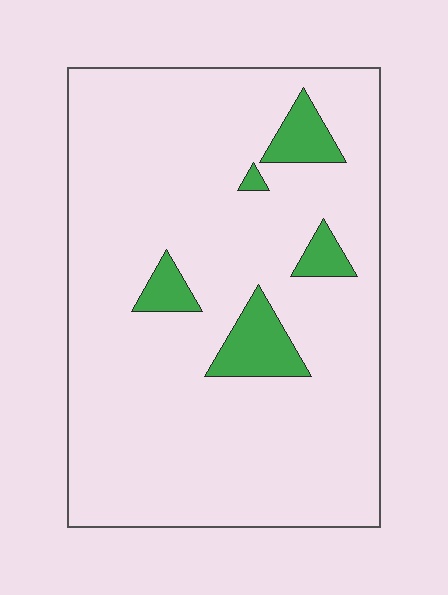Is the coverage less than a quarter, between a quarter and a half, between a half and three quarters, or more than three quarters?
Less than a quarter.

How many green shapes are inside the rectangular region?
5.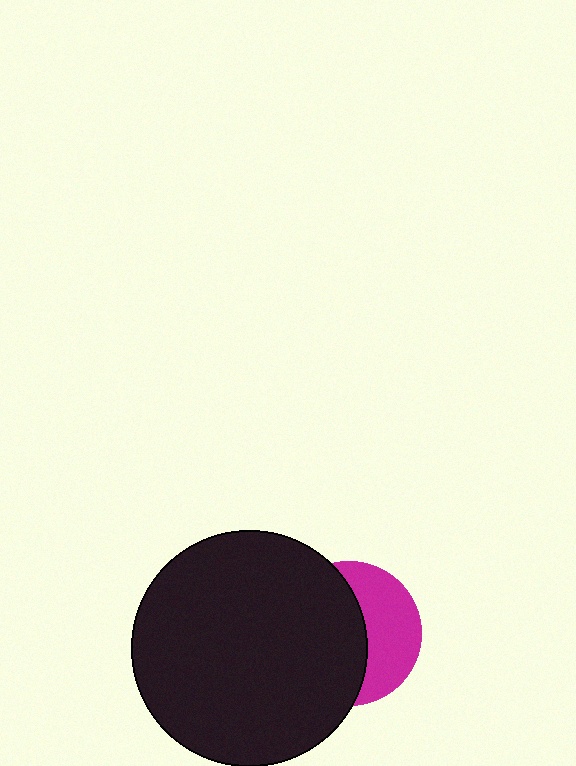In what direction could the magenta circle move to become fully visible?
The magenta circle could move right. That would shift it out from behind the black circle entirely.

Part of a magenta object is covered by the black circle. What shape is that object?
It is a circle.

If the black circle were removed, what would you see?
You would see the complete magenta circle.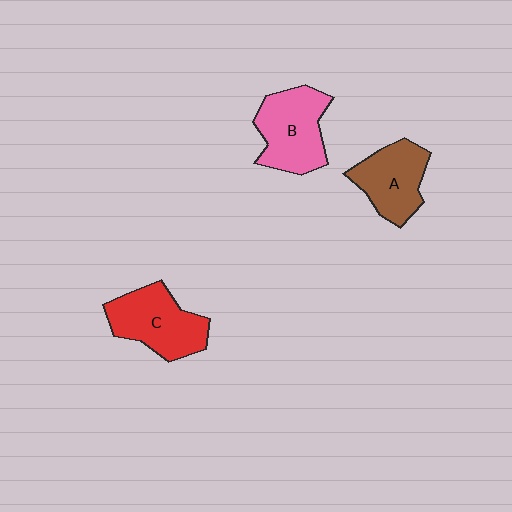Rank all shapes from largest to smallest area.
From largest to smallest: B (pink), C (red), A (brown).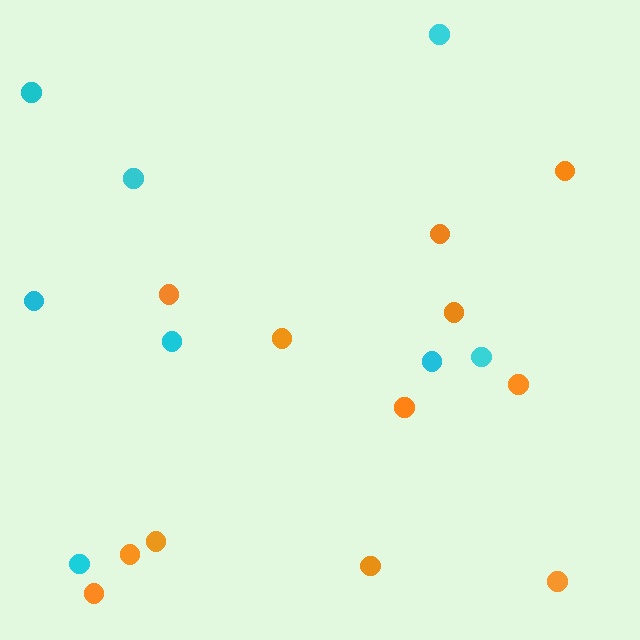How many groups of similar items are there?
There are 2 groups: one group of orange circles (12) and one group of cyan circles (8).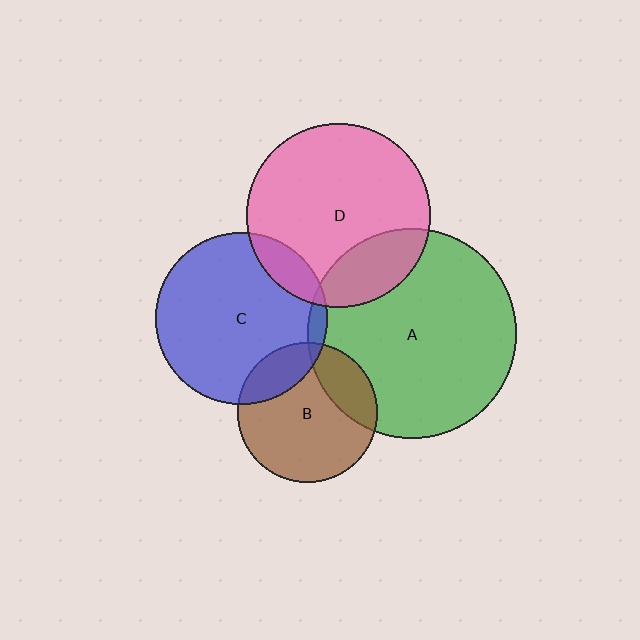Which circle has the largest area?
Circle A (green).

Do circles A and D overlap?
Yes.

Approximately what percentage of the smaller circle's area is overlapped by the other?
Approximately 20%.